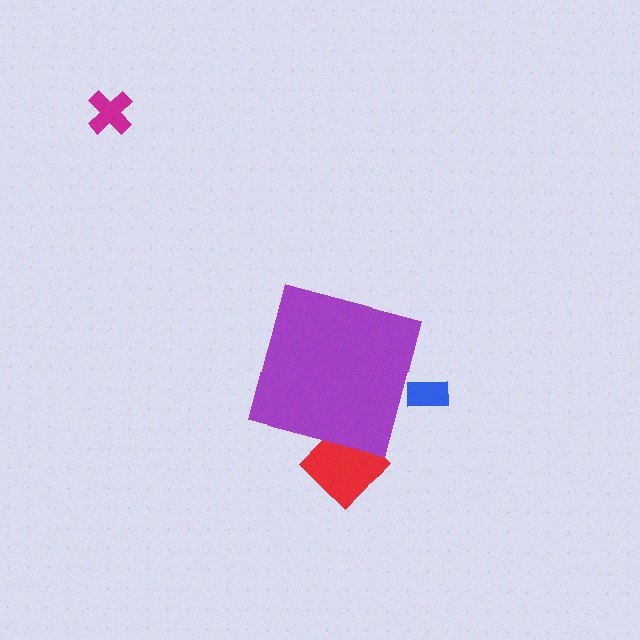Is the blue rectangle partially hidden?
Yes, the blue rectangle is partially hidden behind the purple square.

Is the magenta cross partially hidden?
No, the magenta cross is fully visible.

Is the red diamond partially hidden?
Yes, the red diamond is partially hidden behind the purple square.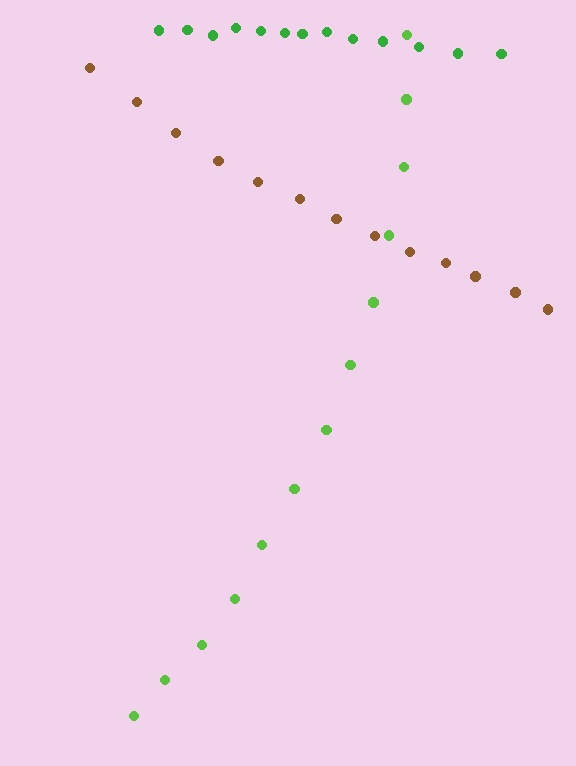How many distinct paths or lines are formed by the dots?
There are 3 distinct paths.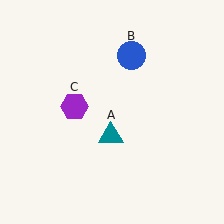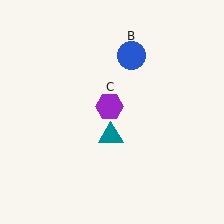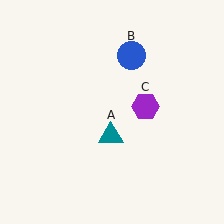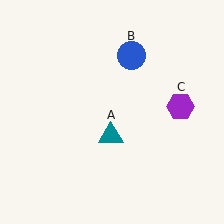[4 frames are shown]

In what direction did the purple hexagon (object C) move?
The purple hexagon (object C) moved right.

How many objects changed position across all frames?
1 object changed position: purple hexagon (object C).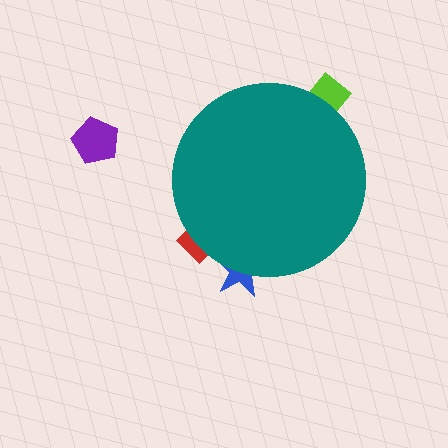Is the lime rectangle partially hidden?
Yes, the lime rectangle is partially hidden behind the teal circle.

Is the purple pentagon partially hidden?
No, the purple pentagon is fully visible.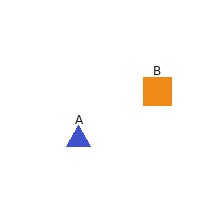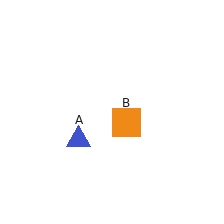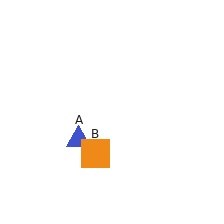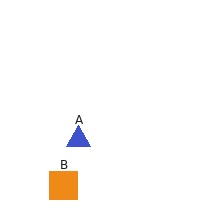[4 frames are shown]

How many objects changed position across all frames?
1 object changed position: orange square (object B).